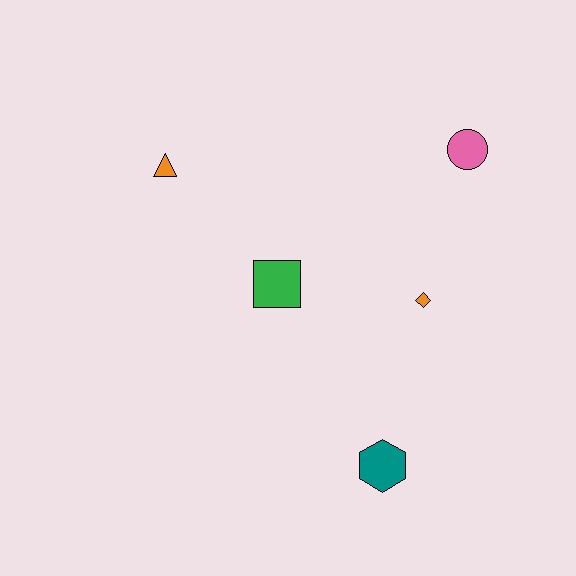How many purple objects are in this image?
There are no purple objects.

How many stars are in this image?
There are no stars.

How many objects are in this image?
There are 5 objects.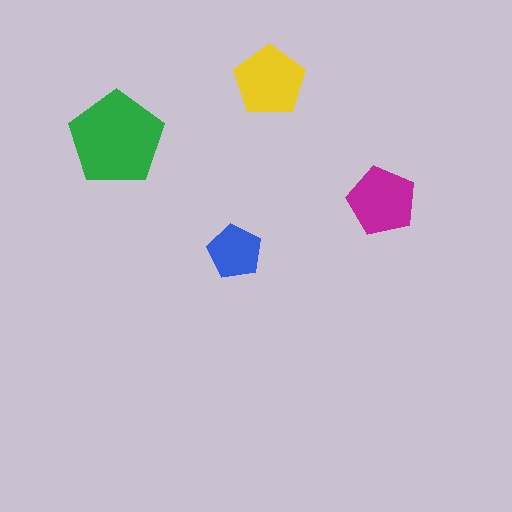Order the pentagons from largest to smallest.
the green one, the yellow one, the magenta one, the blue one.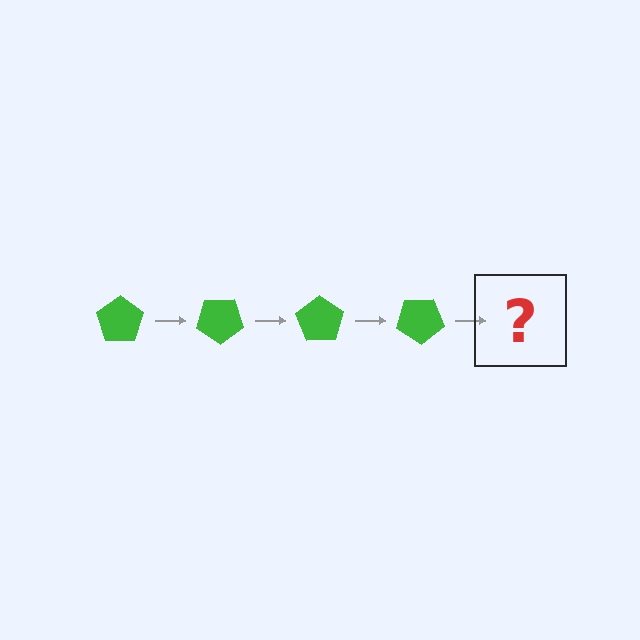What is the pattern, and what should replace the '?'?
The pattern is that the pentagon rotates 35 degrees each step. The '?' should be a green pentagon rotated 140 degrees.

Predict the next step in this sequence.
The next step is a green pentagon rotated 140 degrees.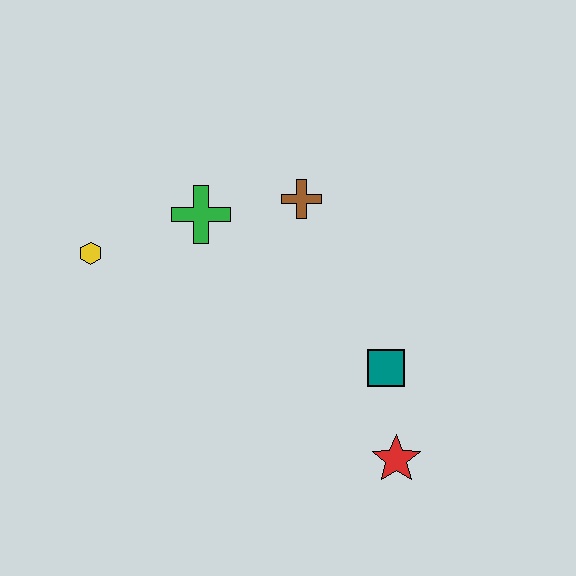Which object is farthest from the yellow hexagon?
The red star is farthest from the yellow hexagon.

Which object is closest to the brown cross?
The green cross is closest to the brown cross.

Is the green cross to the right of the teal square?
No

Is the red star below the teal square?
Yes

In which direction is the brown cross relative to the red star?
The brown cross is above the red star.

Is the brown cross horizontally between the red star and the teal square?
No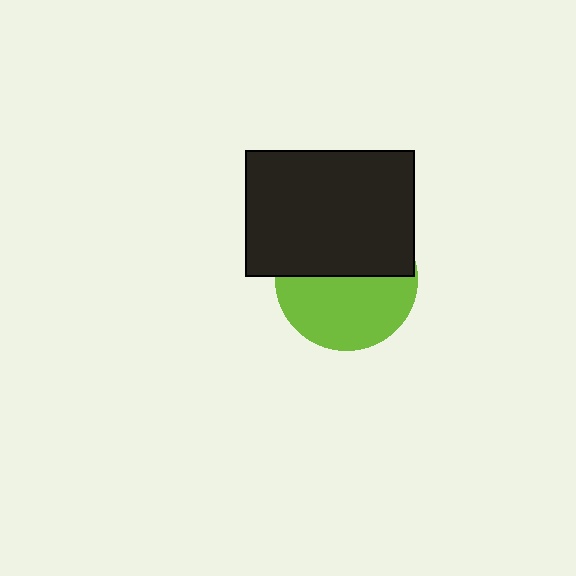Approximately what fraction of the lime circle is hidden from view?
Roughly 48% of the lime circle is hidden behind the black rectangle.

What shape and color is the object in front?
The object in front is a black rectangle.